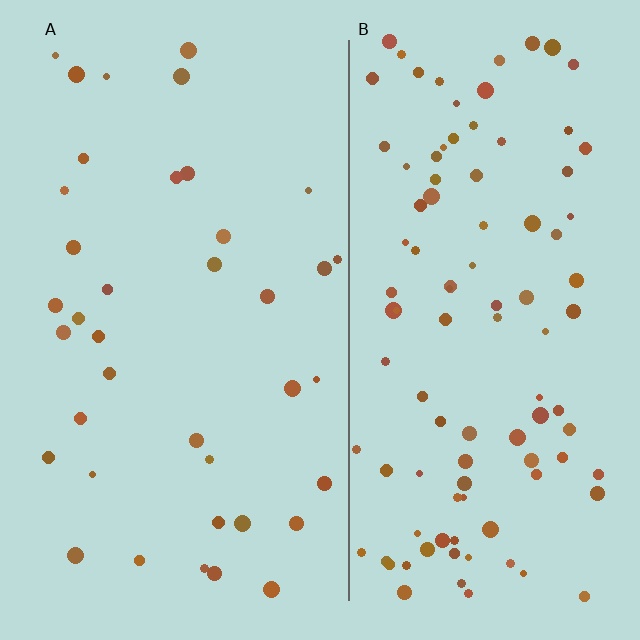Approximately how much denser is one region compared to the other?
Approximately 2.7× — region B over region A.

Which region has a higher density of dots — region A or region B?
B (the right).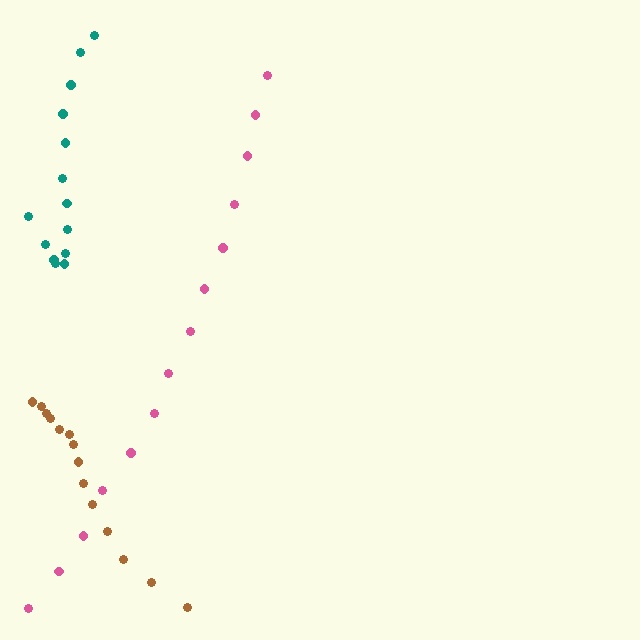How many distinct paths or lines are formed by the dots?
There are 3 distinct paths.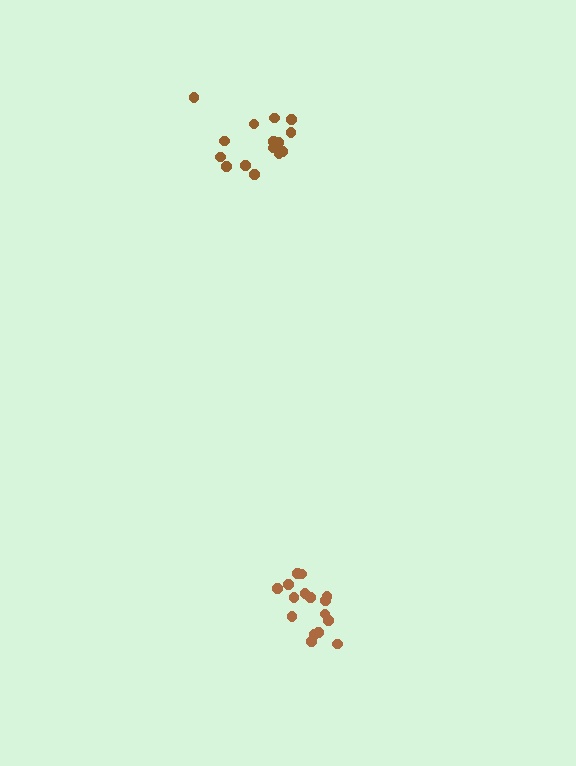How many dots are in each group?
Group 1: 16 dots, Group 2: 15 dots (31 total).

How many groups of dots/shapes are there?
There are 2 groups.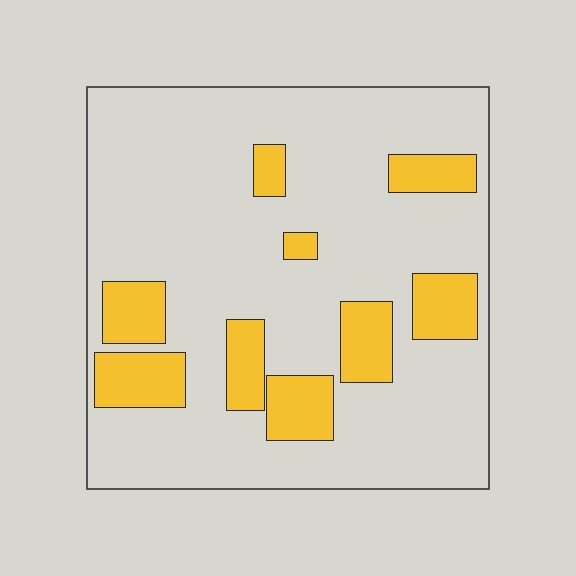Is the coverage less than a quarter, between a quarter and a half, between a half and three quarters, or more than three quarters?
Less than a quarter.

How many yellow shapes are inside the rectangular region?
9.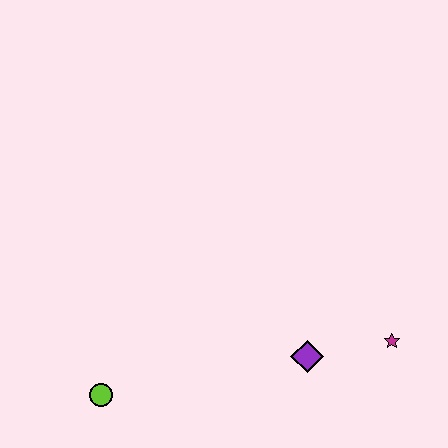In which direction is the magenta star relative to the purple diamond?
The magenta star is to the right of the purple diamond.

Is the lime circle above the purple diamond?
No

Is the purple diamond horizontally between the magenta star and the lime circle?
Yes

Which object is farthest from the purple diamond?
The lime circle is farthest from the purple diamond.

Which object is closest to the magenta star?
The purple diamond is closest to the magenta star.